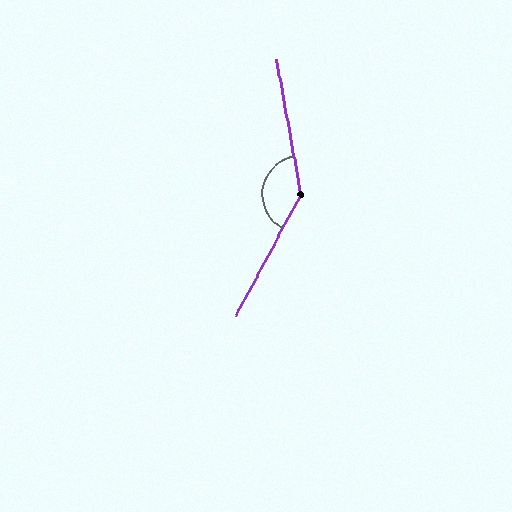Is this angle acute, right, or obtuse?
It is obtuse.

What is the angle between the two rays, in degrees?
Approximately 142 degrees.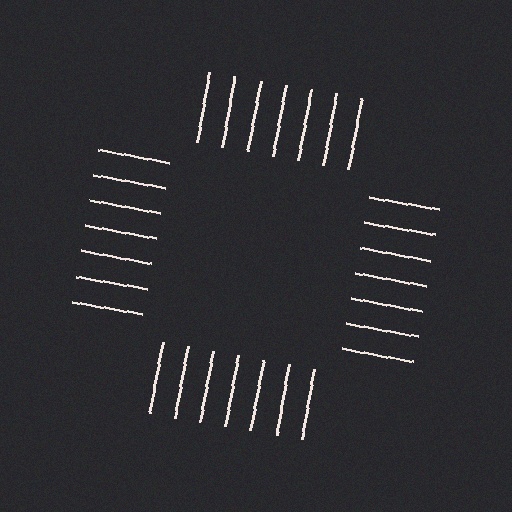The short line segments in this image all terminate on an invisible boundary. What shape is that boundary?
An illusory square — the line segments terminate on its edges but no continuous stroke is drawn.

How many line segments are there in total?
28 — 7 along each of the 4 edges.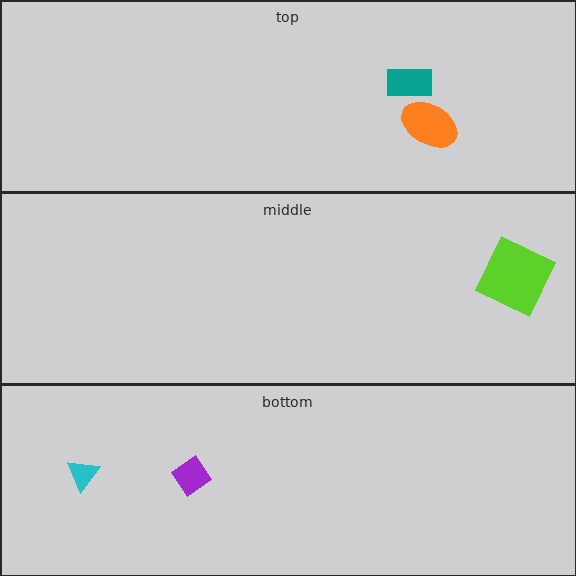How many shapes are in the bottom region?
2.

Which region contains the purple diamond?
The bottom region.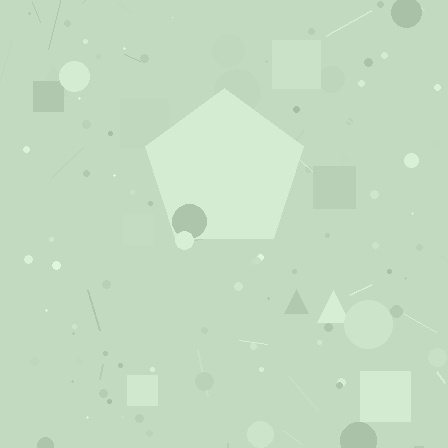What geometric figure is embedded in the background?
A pentagon is embedded in the background.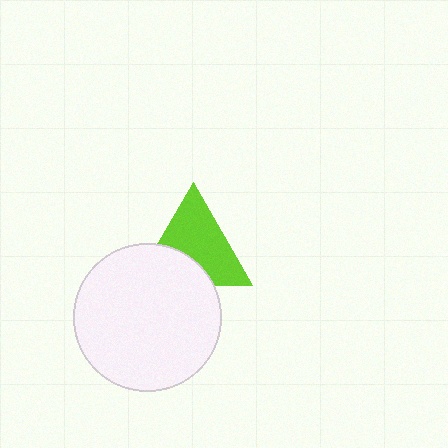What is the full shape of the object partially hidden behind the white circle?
The partially hidden object is a lime triangle.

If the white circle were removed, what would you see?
You would see the complete lime triangle.